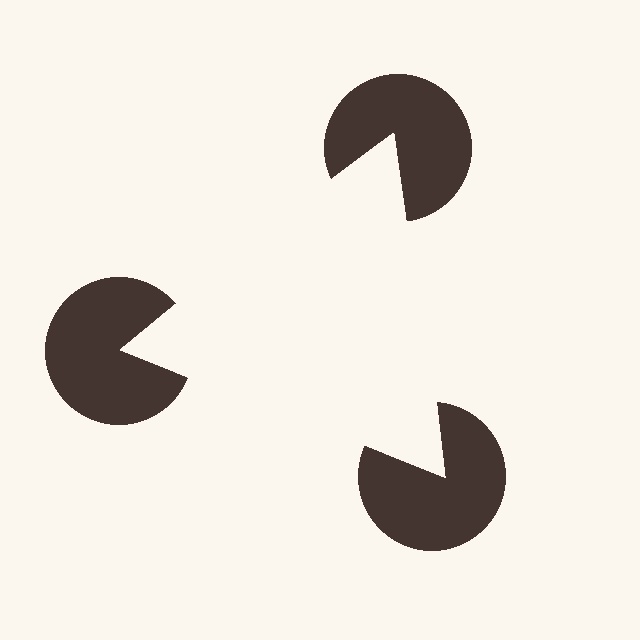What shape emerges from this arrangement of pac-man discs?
An illusory triangle — its edges are inferred from the aligned wedge cuts in the pac-man discs, not physically drawn.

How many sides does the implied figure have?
3 sides.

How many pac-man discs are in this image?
There are 3 — one at each vertex of the illusory triangle.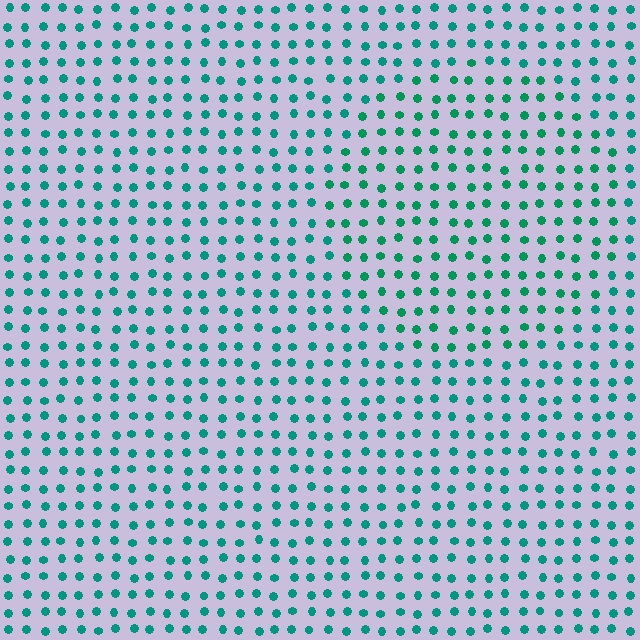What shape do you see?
I see a circle.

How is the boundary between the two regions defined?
The boundary is defined purely by a slight shift in hue (about 16 degrees). Spacing, size, and orientation are identical on both sides.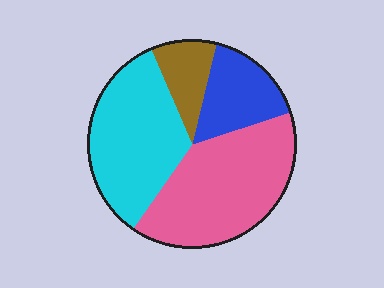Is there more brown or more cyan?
Cyan.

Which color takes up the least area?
Brown, at roughly 10%.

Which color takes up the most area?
Pink, at roughly 40%.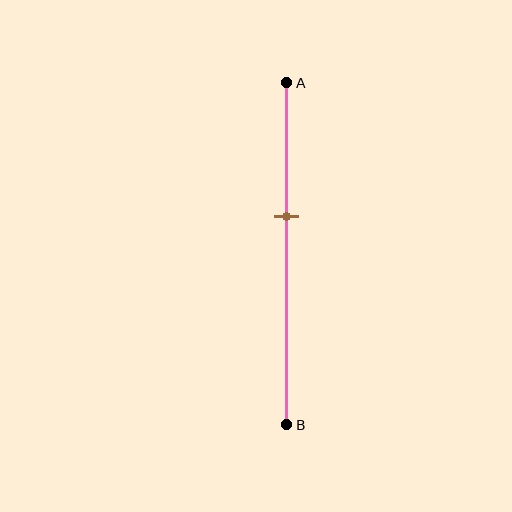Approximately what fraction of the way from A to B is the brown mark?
The brown mark is approximately 40% of the way from A to B.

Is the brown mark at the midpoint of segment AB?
No, the mark is at about 40% from A, not at the 50% midpoint.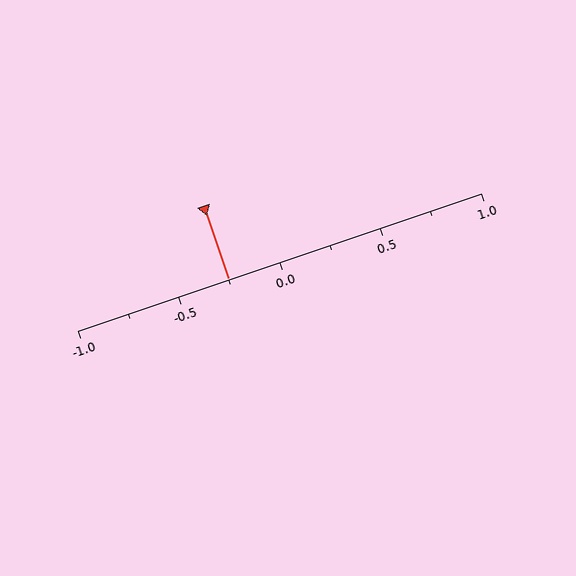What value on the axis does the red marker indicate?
The marker indicates approximately -0.25.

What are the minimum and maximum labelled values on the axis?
The axis runs from -1.0 to 1.0.